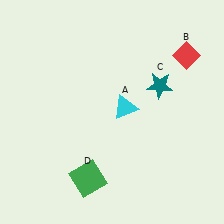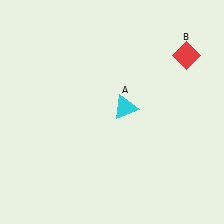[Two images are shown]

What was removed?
The teal star (C), the green square (D) were removed in Image 2.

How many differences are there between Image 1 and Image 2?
There are 2 differences between the two images.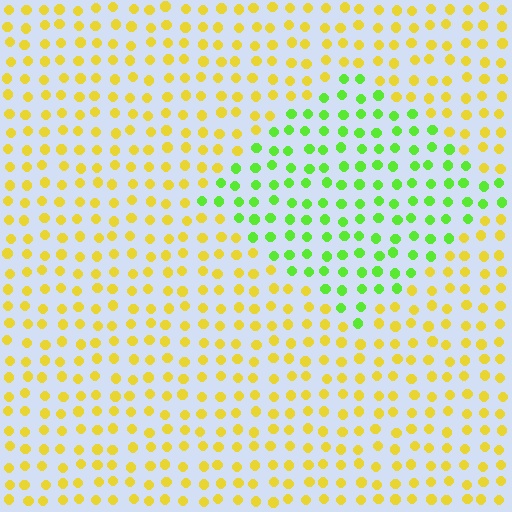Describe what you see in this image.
The image is filled with small yellow elements in a uniform arrangement. A diamond-shaped region is visible where the elements are tinted to a slightly different hue, forming a subtle color boundary.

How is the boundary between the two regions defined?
The boundary is defined purely by a slight shift in hue (about 54 degrees). Spacing, size, and orientation are identical on both sides.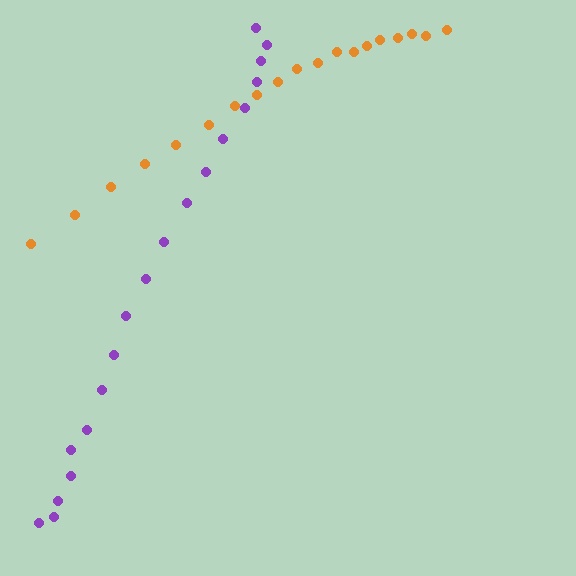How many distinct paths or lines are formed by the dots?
There are 2 distinct paths.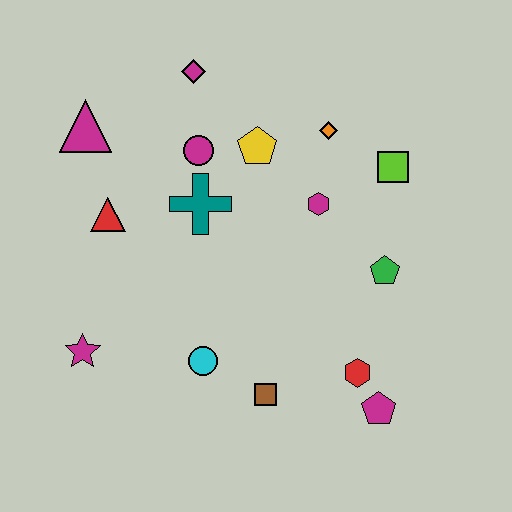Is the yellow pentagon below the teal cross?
No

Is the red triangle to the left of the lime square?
Yes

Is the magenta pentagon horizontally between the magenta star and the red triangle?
No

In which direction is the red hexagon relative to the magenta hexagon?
The red hexagon is below the magenta hexagon.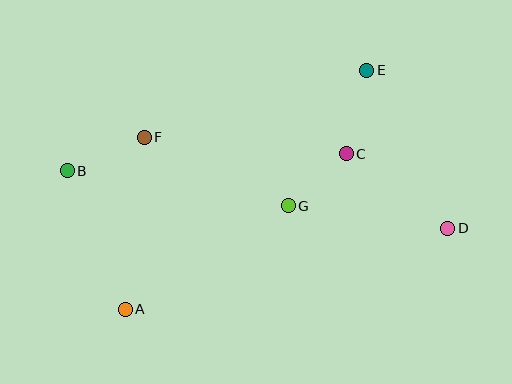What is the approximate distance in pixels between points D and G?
The distance between D and G is approximately 161 pixels.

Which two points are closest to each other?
Points C and G are closest to each other.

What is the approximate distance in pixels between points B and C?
The distance between B and C is approximately 280 pixels.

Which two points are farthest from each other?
Points B and D are farthest from each other.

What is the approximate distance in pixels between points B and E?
The distance between B and E is approximately 316 pixels.